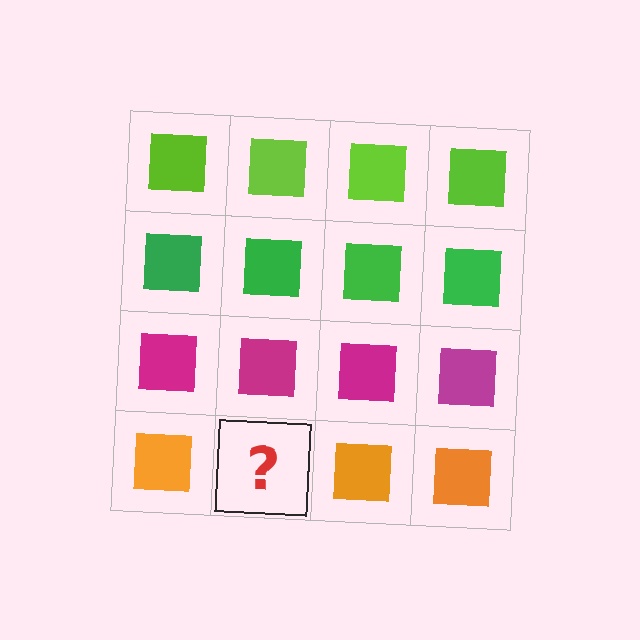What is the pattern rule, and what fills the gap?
The rule is that each row has a consistent color. The gap should be filled with an orange square.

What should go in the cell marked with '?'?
The missing cell should contain an orange square.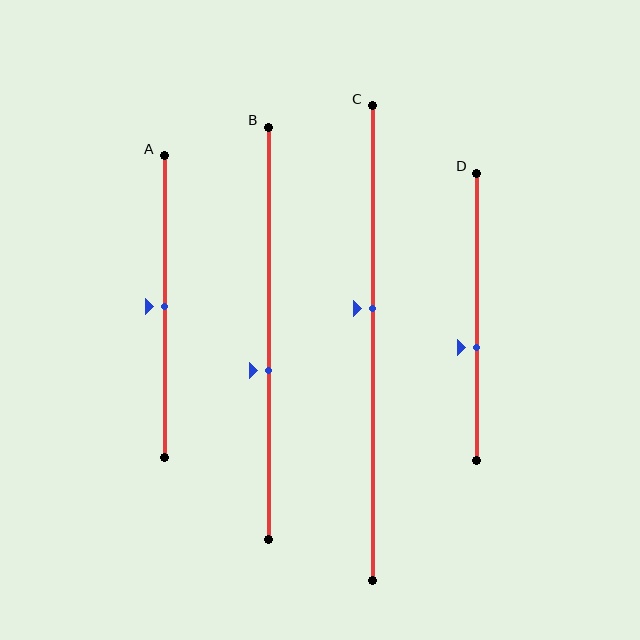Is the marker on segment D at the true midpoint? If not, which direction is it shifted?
No, the marker on segment D is shifted downward by about 11% of the segment length.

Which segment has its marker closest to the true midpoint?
Segment A has its marker closest to the true midpoint.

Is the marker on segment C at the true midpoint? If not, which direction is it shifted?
No, the marker on segment C is shifted upward by about 7% of the segment length.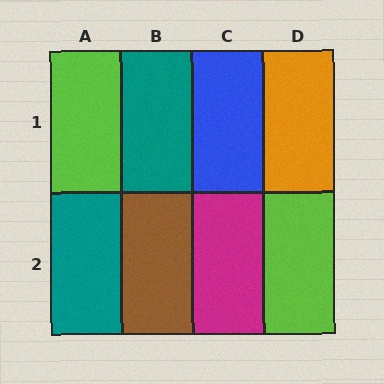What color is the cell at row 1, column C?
Blue.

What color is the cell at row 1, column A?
Lime.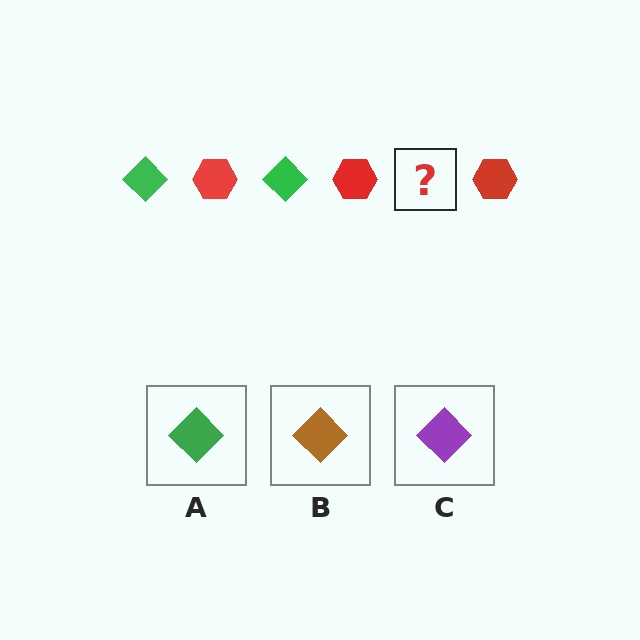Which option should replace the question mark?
Option A.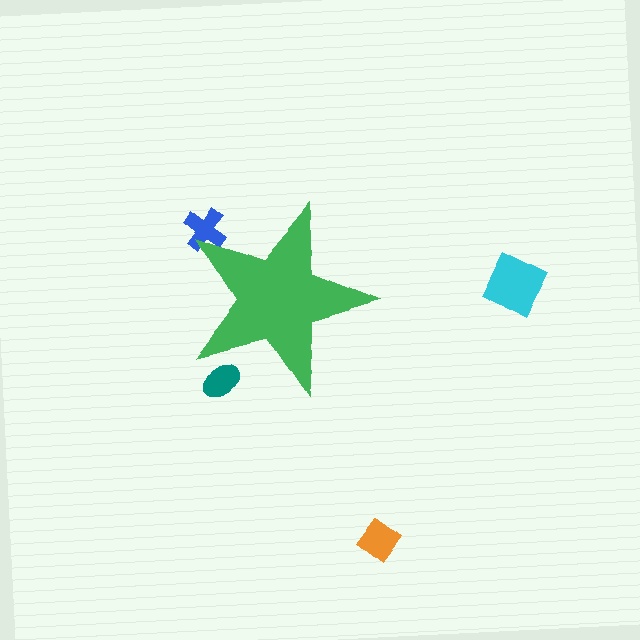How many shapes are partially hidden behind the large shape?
2 shapes are partially hidden.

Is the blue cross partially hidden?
Yes, the blue cross is partially hidden behind the green star.